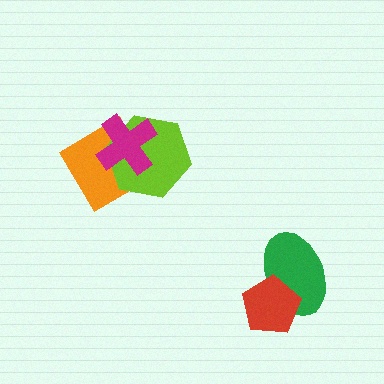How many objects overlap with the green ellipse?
1 object overlaps with the green ellipse.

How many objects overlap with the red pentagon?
1 object overlaps with the red pentagon.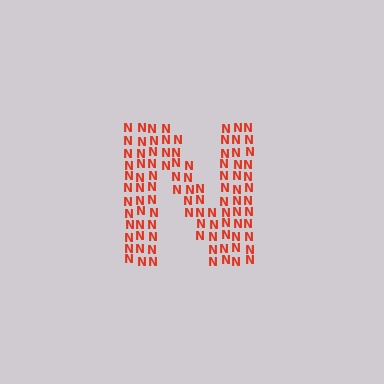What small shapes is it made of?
It is made of small letter N's.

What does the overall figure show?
The overall figure shows the letter N.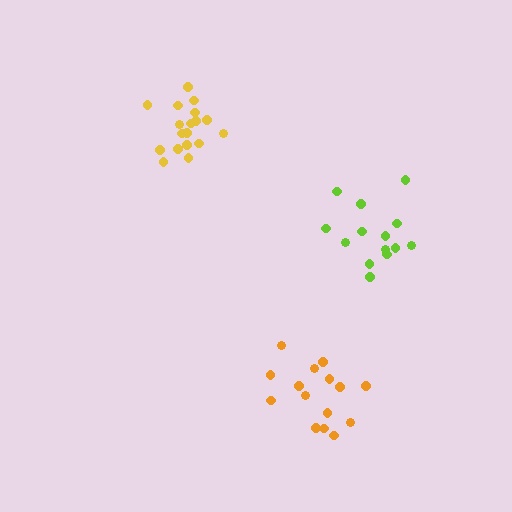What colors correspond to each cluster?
The clusters are colored: yellow, lime, orange.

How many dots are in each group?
Group 1: 18 dots, Group 2: 14 dots, Group 3: 15 dots (47 total).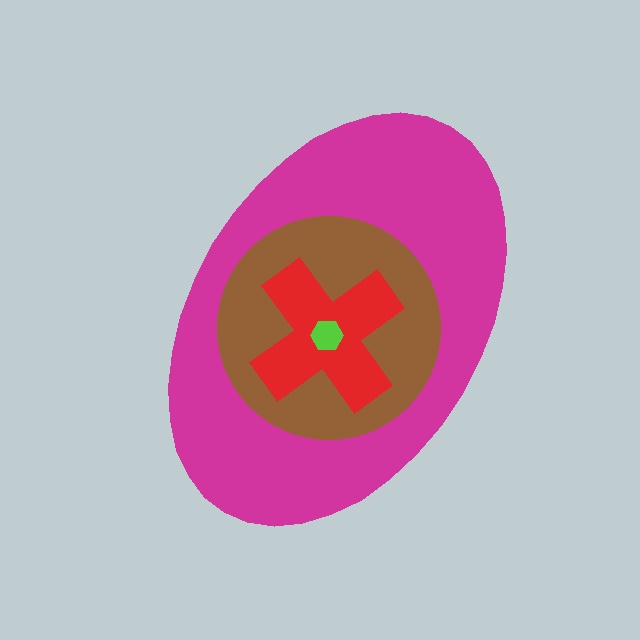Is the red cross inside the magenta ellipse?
Yes.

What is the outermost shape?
The magenta ellipse.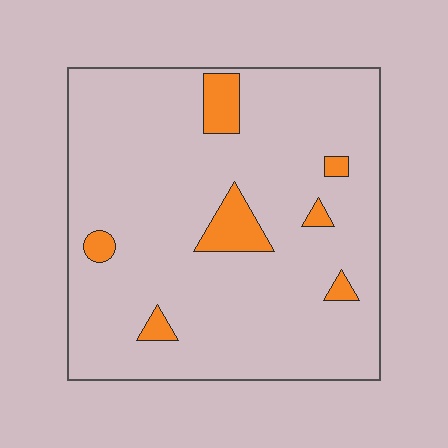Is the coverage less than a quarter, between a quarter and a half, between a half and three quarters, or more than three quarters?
Less than a quarter.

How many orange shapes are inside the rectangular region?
7.